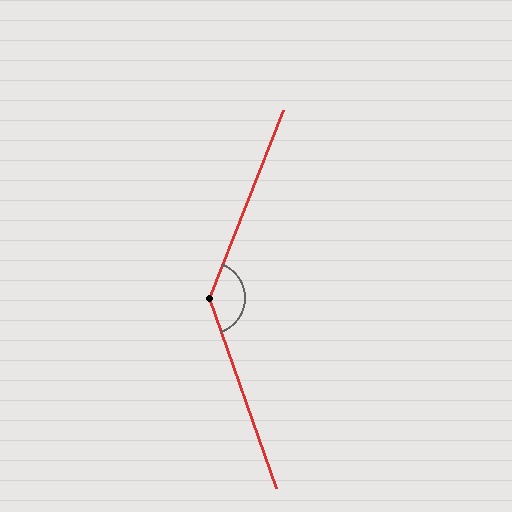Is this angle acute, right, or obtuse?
It is obtuse.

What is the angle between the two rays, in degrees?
Approximately 139 degrees.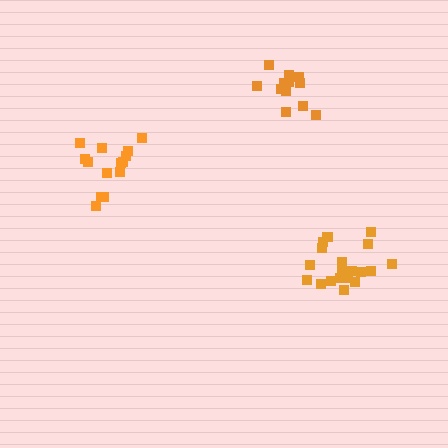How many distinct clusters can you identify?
There are 3 distinct clusters.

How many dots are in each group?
Group 1: 14 dots, Group 2: 14 dots, Group 3: 19 dots (47 total).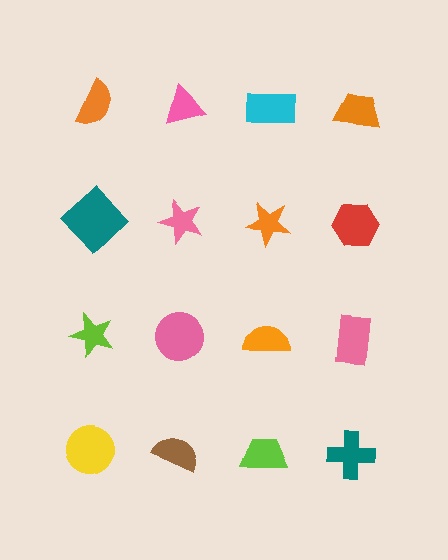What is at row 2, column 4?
A red hexagon.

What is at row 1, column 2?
A pink triangle.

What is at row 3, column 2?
A pink circle.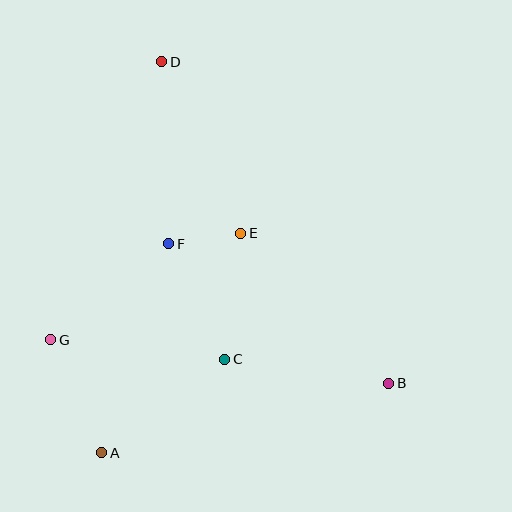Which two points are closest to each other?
Points E and F are closest to each other.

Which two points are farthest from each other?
Points A and D are farthest from each other.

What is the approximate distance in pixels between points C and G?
The distance between C and G is approximately 175 pixels.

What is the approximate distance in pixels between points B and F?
The distance between B and F is approximately 261 pixels.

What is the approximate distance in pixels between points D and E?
The distance between D and E is approximately 189 pixels.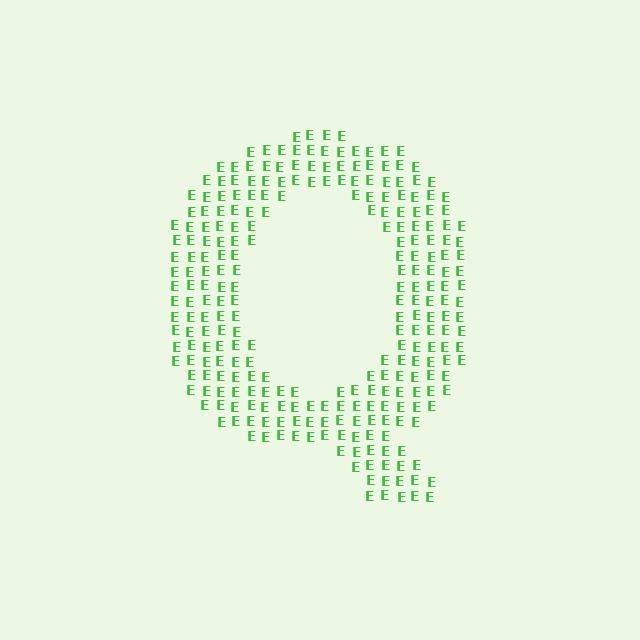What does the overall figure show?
The overall figure shows the letter Q.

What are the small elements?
The small elements are letter E's.